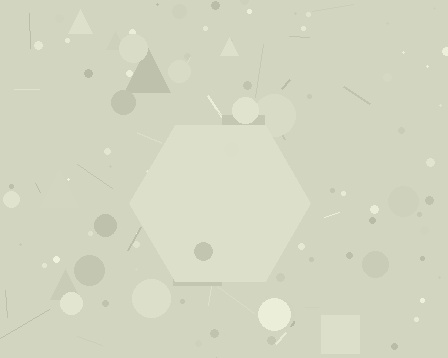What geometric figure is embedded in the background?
A hexagon is embedded in the background.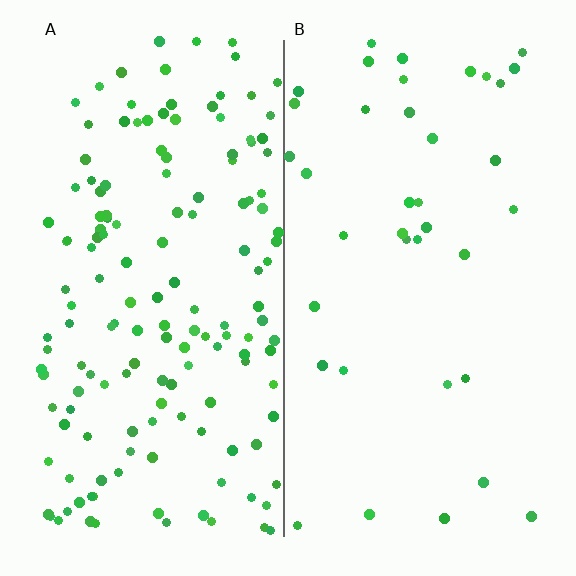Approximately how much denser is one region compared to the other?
Approximately 4.0× — region A over region B.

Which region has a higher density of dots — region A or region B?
A (the left).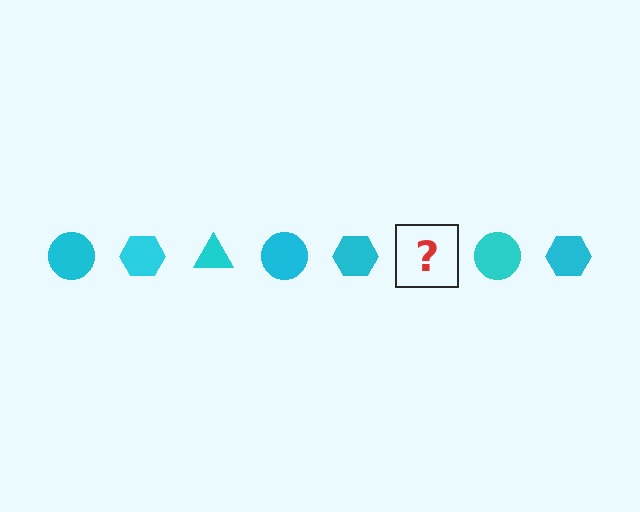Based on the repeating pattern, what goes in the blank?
The blank should be a cyan triangle.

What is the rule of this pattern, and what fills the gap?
The rule is that the pattern cycles through circle, hexagon, triangle shapes in cyan. The gap should be filled with a cyan triangle.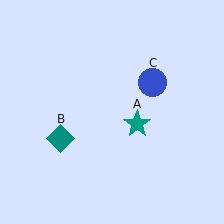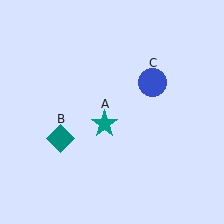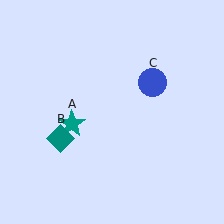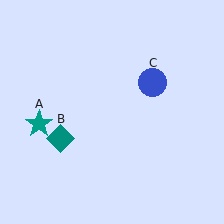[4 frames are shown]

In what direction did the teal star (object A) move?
The teal star (object A) moved left.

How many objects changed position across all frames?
1 object changed position: teal star (object A).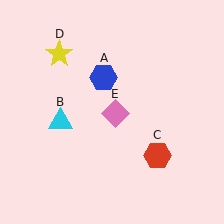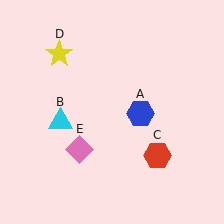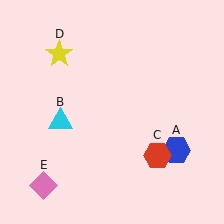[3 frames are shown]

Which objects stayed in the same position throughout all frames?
Cyan triangle (object B) and red hexagon (object C) and yellow star (object D) remained stationary.